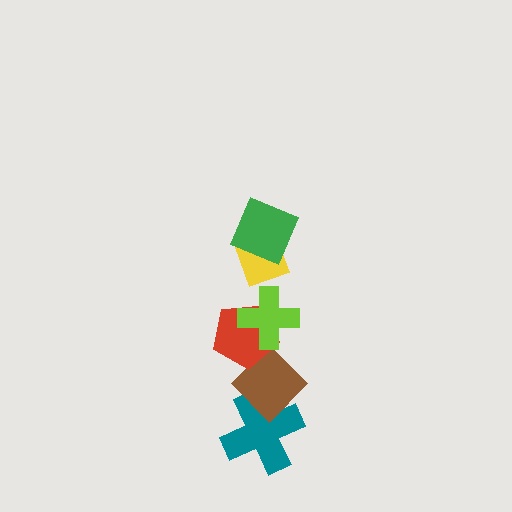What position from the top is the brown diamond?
The brown diamond is 5th from the top.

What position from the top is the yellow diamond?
The yellow diamond is 2nd from the top.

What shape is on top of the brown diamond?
The red pentagon is on top of the brown diamond.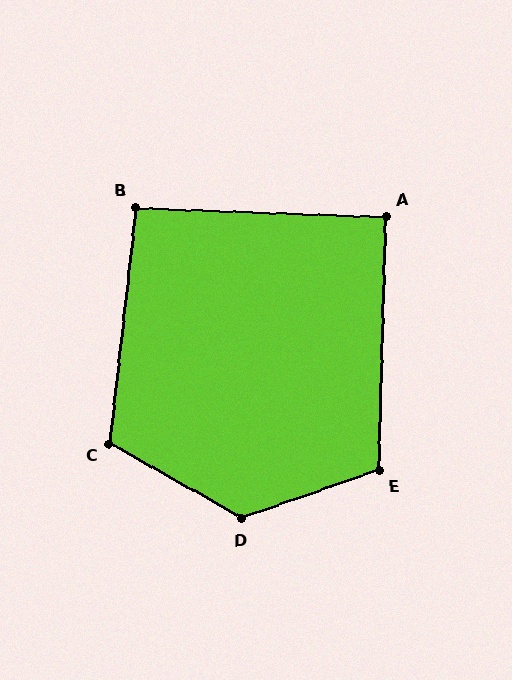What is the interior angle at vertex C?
Approximately 113 degrees (obtuse).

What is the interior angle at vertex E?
Approximately 111 degrees (obtuse).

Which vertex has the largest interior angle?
D, at approximately 131 degrees.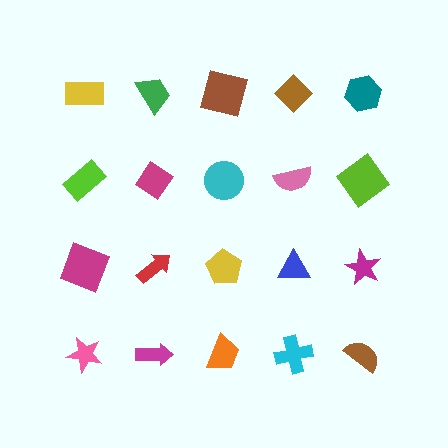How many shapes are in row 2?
5 shapes.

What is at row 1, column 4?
A brown diamond.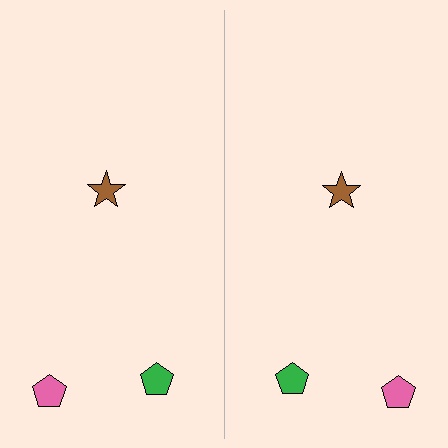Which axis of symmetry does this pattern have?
The pattern has a vertical axis of symmetry running through the center of the image.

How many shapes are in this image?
There are 6 shapes in this image.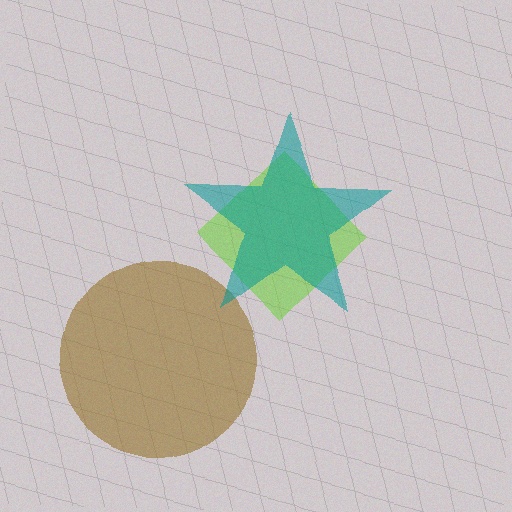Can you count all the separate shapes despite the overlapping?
Yes, there are 3 separate shapes.